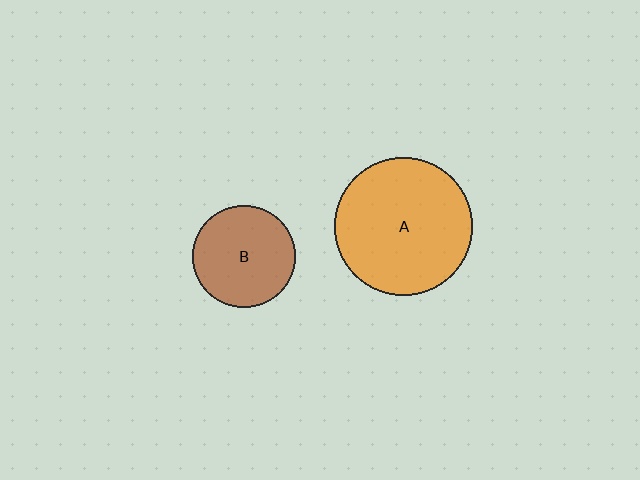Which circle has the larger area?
Circle A (orange).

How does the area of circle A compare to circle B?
Approximately 1.8 times.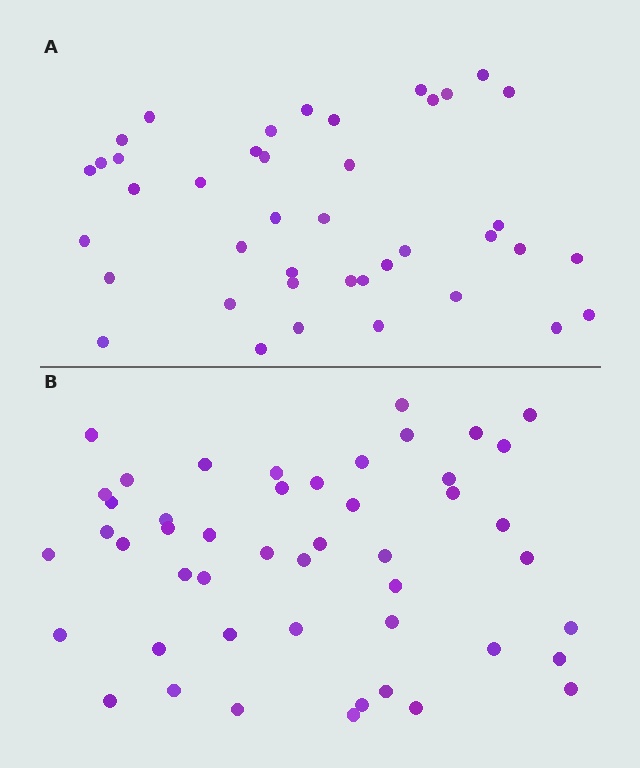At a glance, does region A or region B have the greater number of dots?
Region B (the bottom region) has more dots.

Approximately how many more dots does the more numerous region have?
Region B has roughly 8 or so more dots than region A.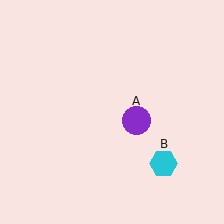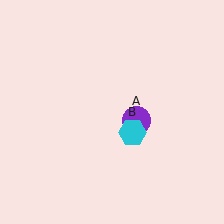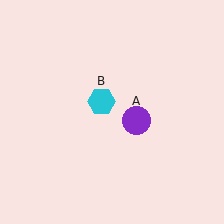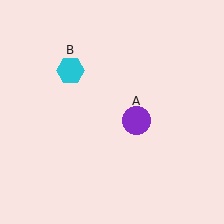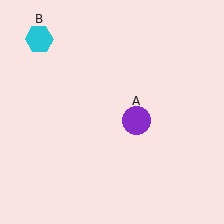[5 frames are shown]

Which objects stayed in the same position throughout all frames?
Purple circle (object A) remained stationary.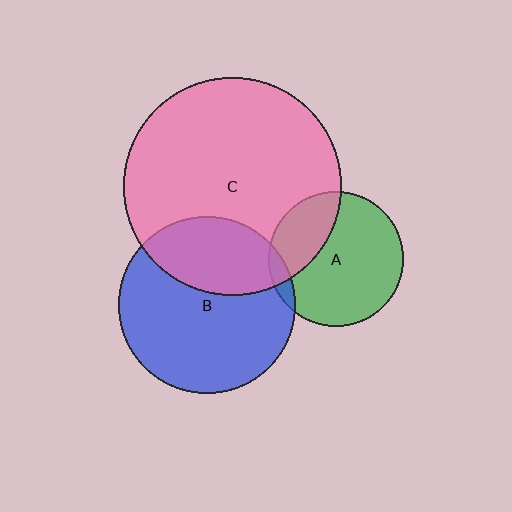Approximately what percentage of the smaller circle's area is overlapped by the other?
Approximately 30%.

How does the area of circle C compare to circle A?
Approximately 2.6 times.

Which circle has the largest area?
Circle C (pink).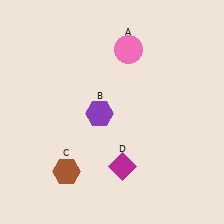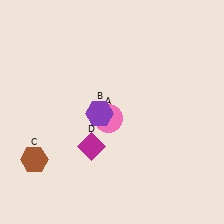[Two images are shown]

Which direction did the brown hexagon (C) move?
The brown hexagon (C) moved left.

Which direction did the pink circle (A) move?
The pink circle (A) moved down.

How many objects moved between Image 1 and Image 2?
3 objects moved between the two images.